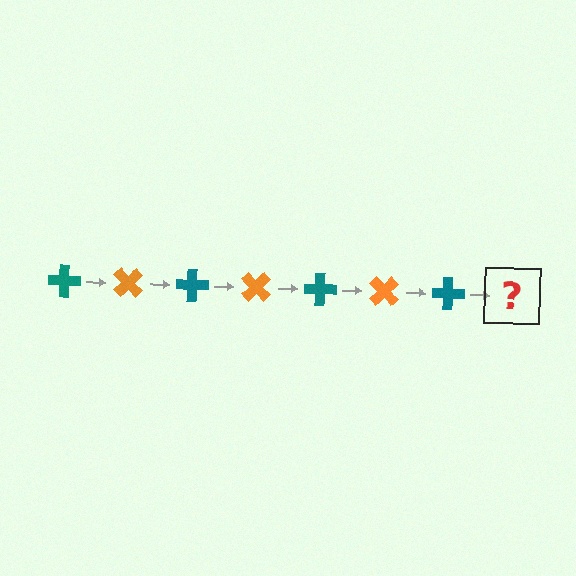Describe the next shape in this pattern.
It should be an orange cross, rotated 315 degrees from the start.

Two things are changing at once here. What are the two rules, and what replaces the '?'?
The two rules are that it rotates 45 degrees each step and the color cycles through teal and orange. The '?' should be an orange cross, rotated 315 degrees from the start.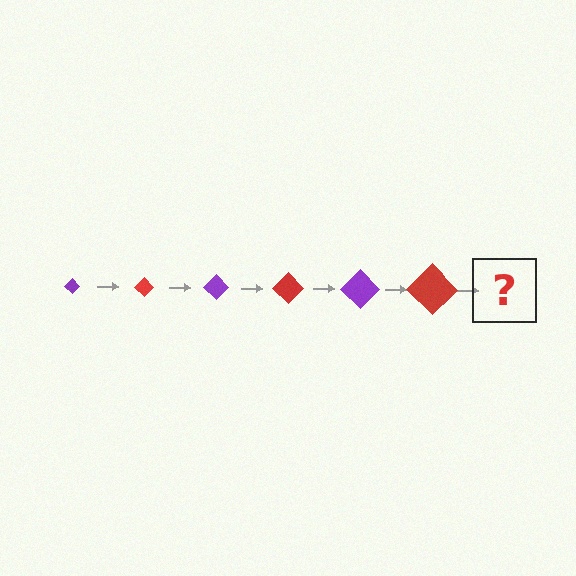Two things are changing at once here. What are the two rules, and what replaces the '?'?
The two rules are that the diamond grows larger each step and the color cycles through purple and red. The '?' should be a purple diamond, larger than the previous one.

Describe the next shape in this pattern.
It should be a purple diamond, larger than the previous one.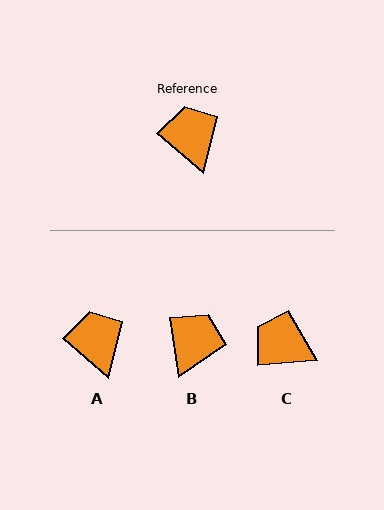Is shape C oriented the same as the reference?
No, it is off by about 45 degrees.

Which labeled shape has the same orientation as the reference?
A.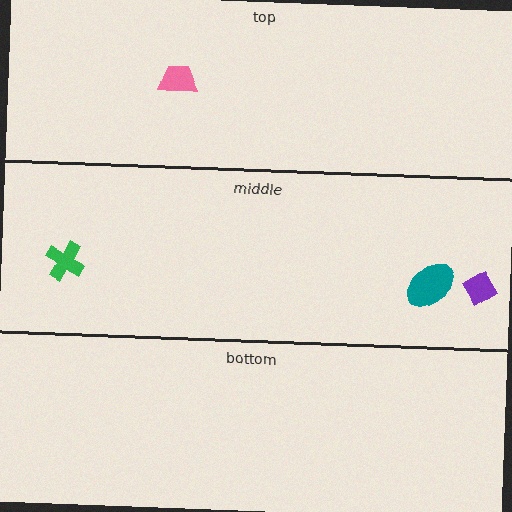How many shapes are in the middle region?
3.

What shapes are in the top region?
The pink trapezoid.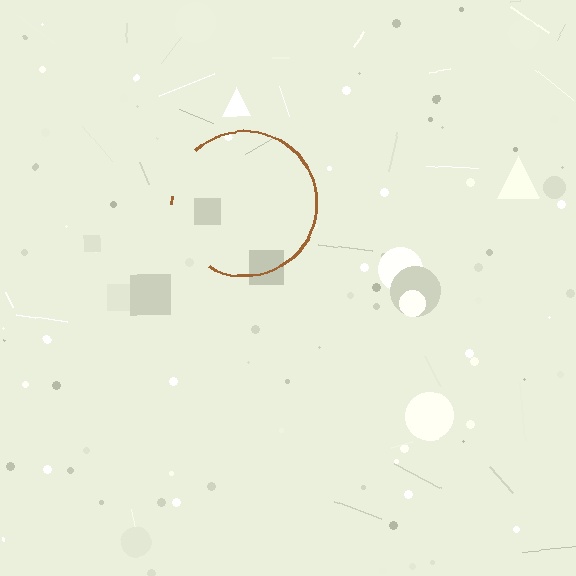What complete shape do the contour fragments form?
The contour fragments form a circle.